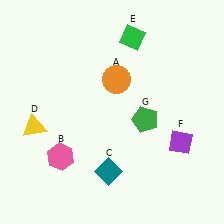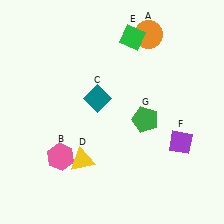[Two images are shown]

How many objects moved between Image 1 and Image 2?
3 objects moved between the two images.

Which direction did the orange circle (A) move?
The orange circle (A) moved up.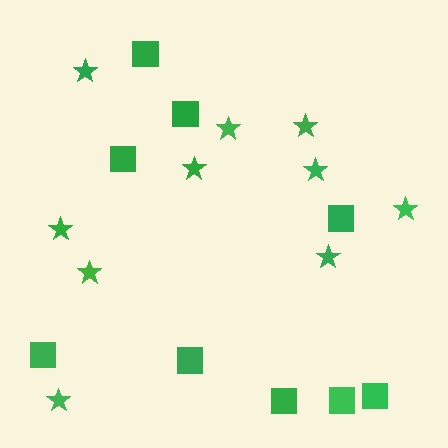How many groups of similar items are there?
There are 2 groups: one group of stars (10) and one group of squares (9).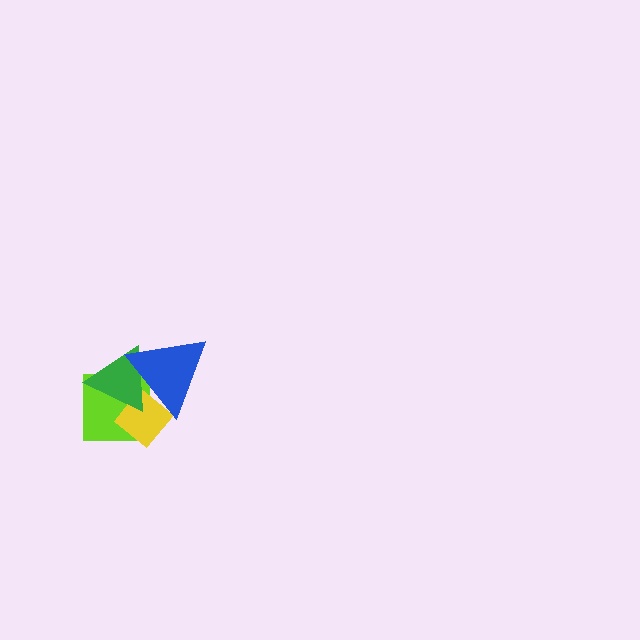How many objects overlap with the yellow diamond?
3 objects overlap with the yellow diamond.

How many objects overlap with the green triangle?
3 objects overlap with the green triangle.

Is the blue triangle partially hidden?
No, no other shape covers it.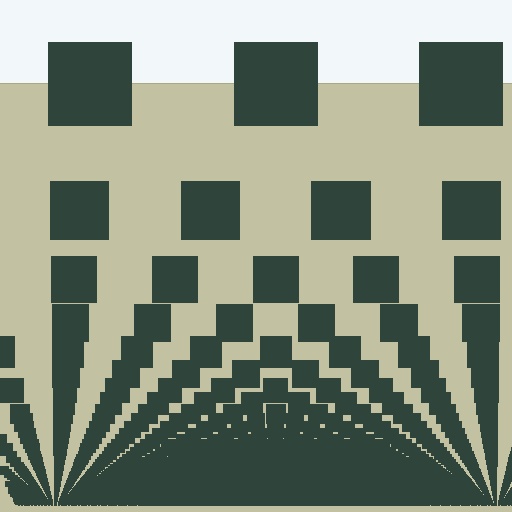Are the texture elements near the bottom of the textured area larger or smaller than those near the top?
Smaller. The gradient is inverted — elements near the bottom are smaller and denser.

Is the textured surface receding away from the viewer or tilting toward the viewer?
The surface appears to tilt toward the viewer. Texture elements get larger and sparser toward the top.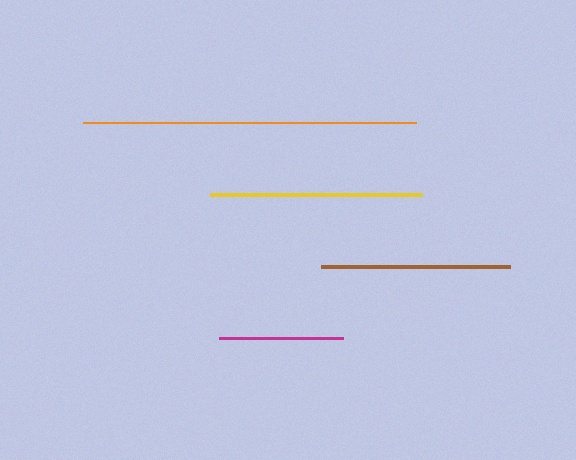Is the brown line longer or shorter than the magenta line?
The brown line is longer than the magenta line.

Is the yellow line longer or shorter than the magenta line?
The yellow line is longer than the magenta line.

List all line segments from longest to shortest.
From longest to shortest: orange, yellow, brown, magenta.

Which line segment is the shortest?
The magenta line is the shortest at approximately 124 pixels.